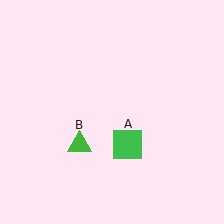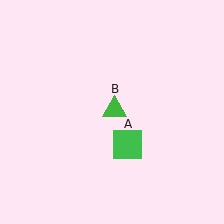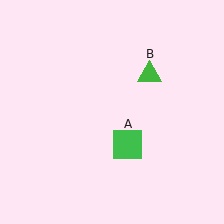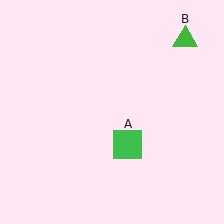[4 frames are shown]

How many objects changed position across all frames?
1 object changed position: green triangle (object B).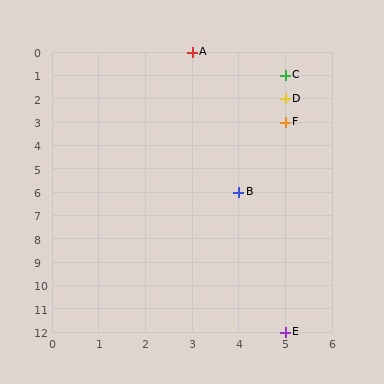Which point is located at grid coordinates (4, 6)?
Point B is at (4, 6).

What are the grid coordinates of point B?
Point B is at grid coordinates (4, 6).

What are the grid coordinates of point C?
Point C is at grid coordinates (5, 1).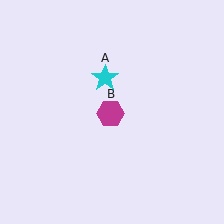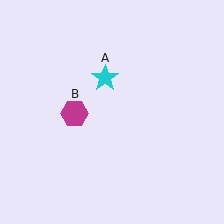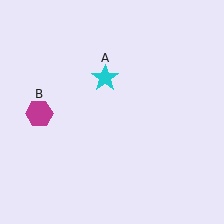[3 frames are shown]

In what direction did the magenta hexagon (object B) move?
The magenta hexagon (object B) moved left.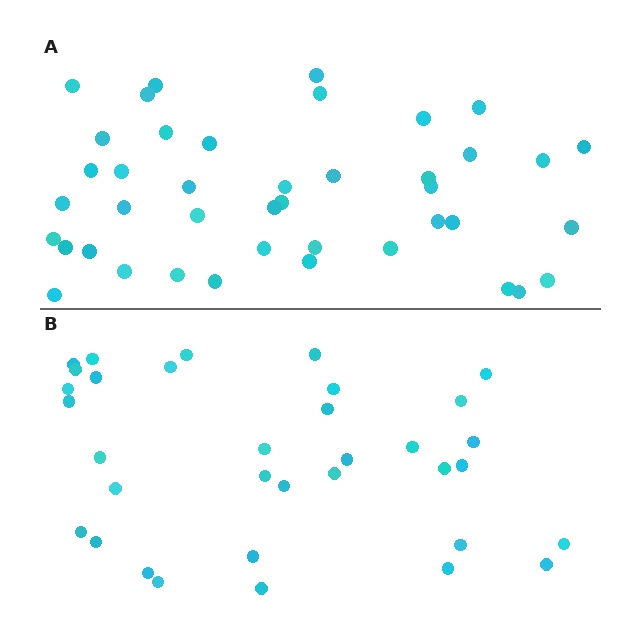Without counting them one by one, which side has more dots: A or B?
Region A (the top region) has more dots.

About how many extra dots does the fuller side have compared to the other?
Region A has roughly 8 or so more dots than region B.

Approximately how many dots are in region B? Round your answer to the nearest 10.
About 30 dots. (The exact count is 34, which rounds to 30.)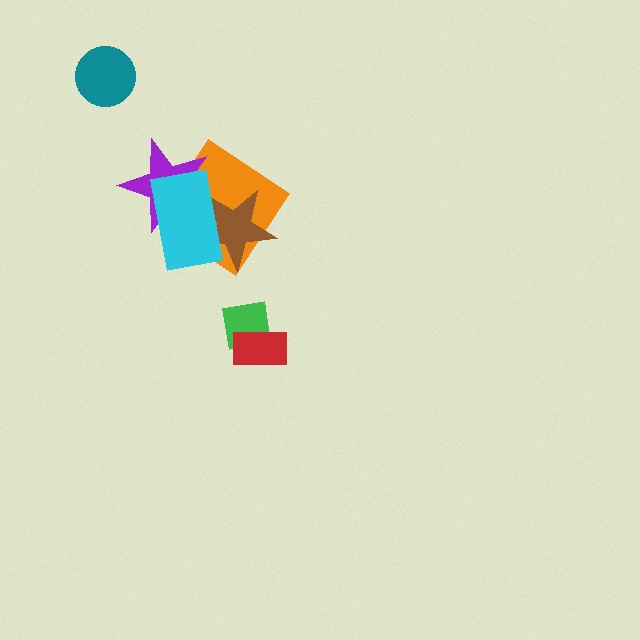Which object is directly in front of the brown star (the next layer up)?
The purple star is directly in front of the brown star.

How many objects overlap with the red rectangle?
1 object overlaps with the red rectangle.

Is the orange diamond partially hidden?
Yes, it is partially covered by another shape.